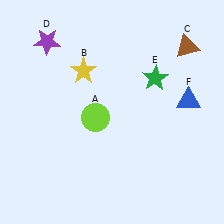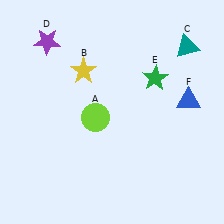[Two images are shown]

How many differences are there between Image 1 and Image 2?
There is 1 difference between the two images.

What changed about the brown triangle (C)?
In Image 1, C is brown. In Image 2, it changed to teal.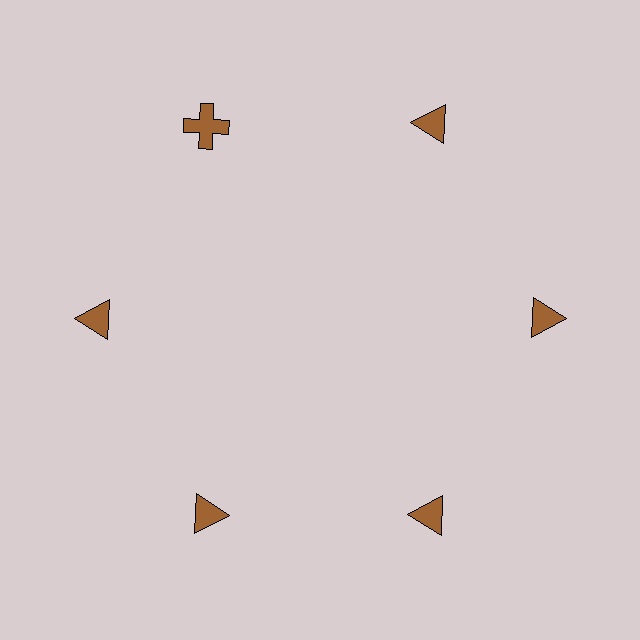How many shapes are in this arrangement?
There are 6 shapes arranged in a ring pattern.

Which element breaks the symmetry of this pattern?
The brown cross at roughly the 11 o'clock position breaks the symmetry. All other shapes are brown triangles.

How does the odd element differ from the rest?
It has a different shape: cross instead of triangle.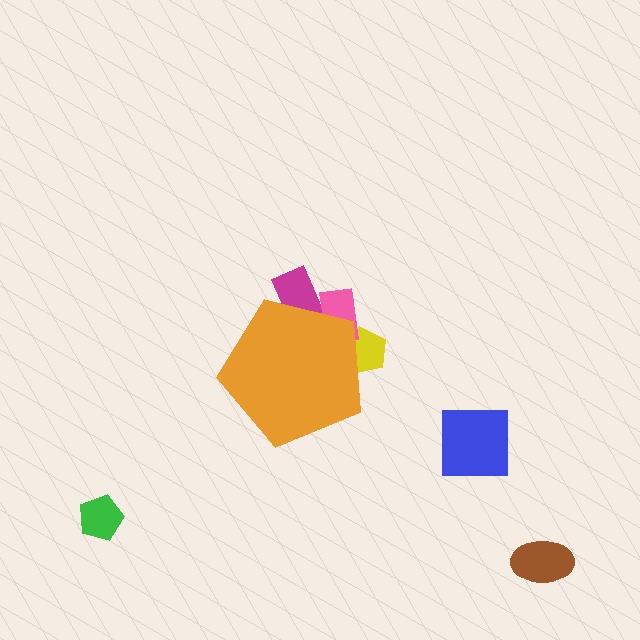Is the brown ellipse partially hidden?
No, the brown ellipse is fully visible.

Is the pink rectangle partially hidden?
Yes, the pink rectangle is partially hidden behind the orange pentagon.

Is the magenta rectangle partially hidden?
Yes, the magenta rectangle is partially hidden behind the orange pentagon.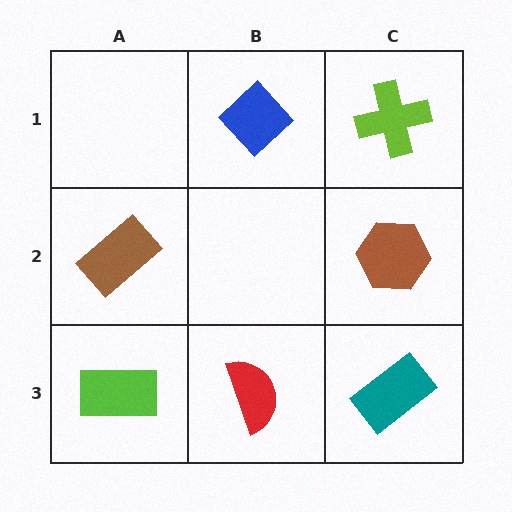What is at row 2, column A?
A brown rectangle.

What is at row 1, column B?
A blue diamond.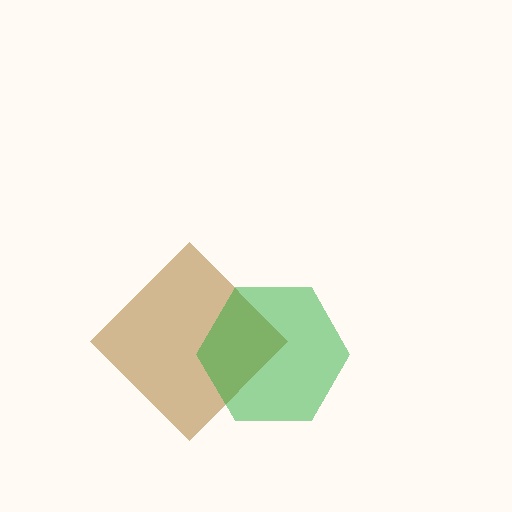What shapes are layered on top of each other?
The layered shapes are: a brown diamond, a green hexagon.